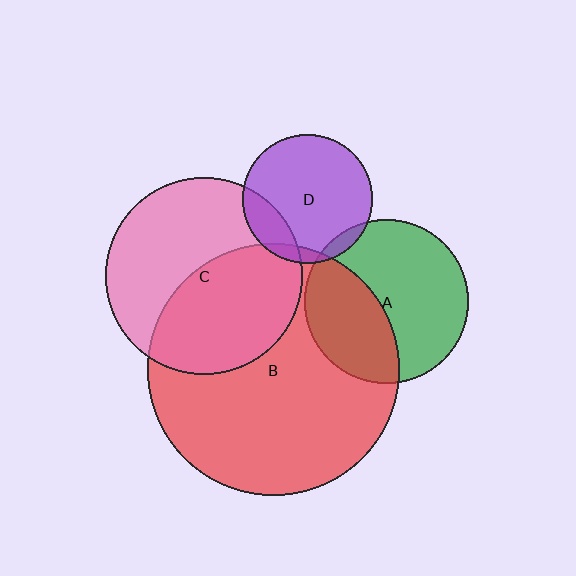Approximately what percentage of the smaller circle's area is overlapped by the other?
Approximately 15%.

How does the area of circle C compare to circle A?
Approximately 1.5 times.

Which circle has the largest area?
Circle B (red).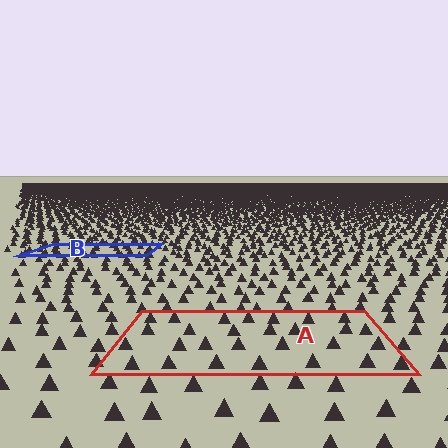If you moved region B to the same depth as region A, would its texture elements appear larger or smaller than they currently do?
They would appear larger. At a closer depth, the same texture elements are projected at a bigger on-screen size.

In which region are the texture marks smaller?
The texture marks are smaller in region B, because it is farther away.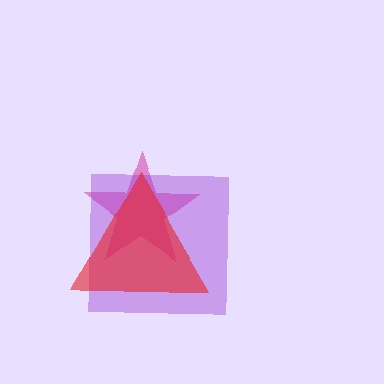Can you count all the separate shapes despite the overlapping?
Yes, there are 3 separate shapes.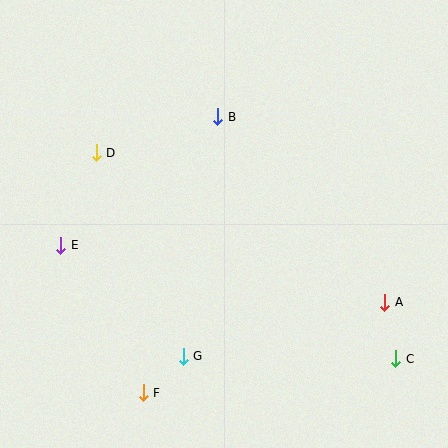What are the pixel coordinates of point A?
Point A is at (385, 302).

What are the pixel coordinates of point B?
Point B is at (218, 117).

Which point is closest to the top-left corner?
Point D is closest to the top-left corner.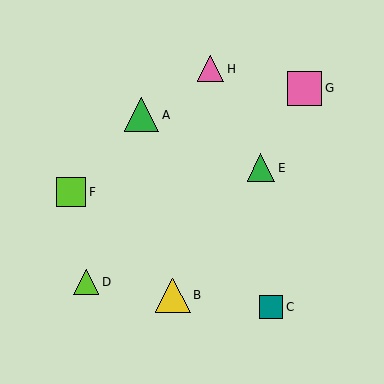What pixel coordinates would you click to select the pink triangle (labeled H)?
Click at (210, 69) to select the pink triangle H.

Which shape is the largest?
The green triangle (labeled A) is the largest.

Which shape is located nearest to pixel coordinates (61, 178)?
The lime square (labeled F) at (71, 192) is nearest to that location.